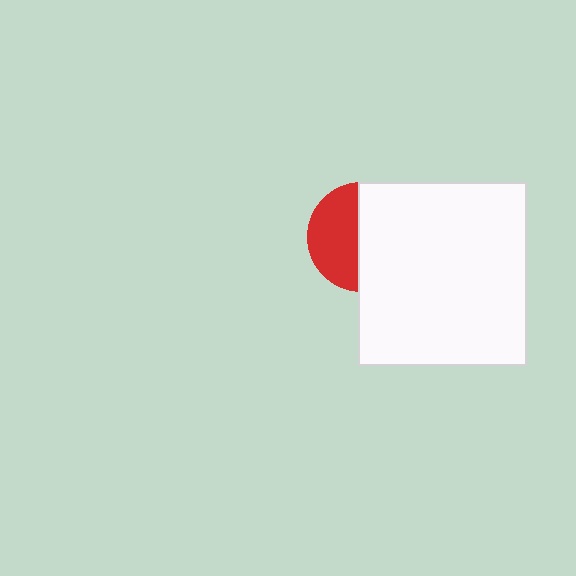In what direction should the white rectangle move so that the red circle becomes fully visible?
The white rectangle should move right. That is the shortest direction to clear the overlap and leave the red circle fully visible.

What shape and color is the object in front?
The object in front is a white rectangle.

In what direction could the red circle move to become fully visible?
The red circle could move left. That would shift it out from behind the white rectangle entirely.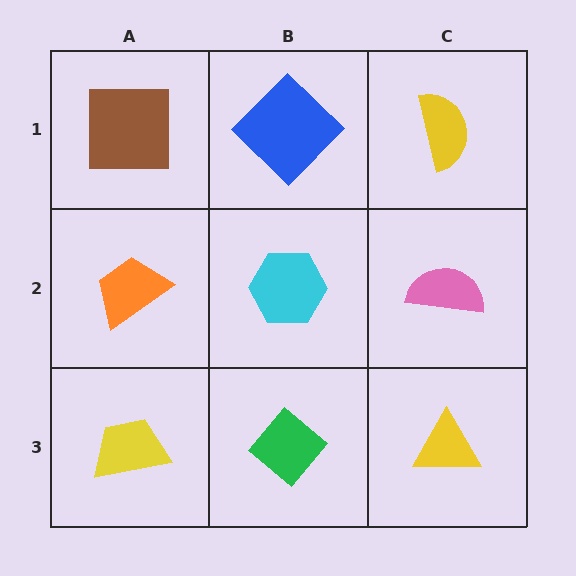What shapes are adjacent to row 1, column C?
A pink semicircle (row 2, column C), a blue diamond (row 1, column B).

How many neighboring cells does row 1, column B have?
3.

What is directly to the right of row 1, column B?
A yellow semicircle.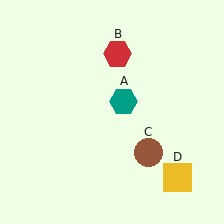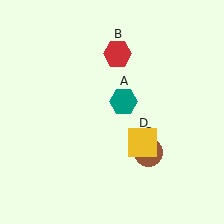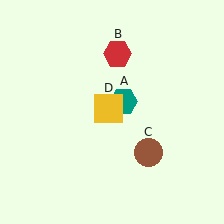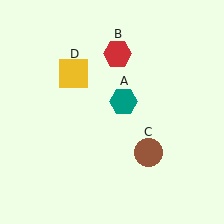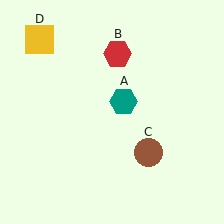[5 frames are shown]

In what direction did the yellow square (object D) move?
The yellow square (object D) moved up and to the left.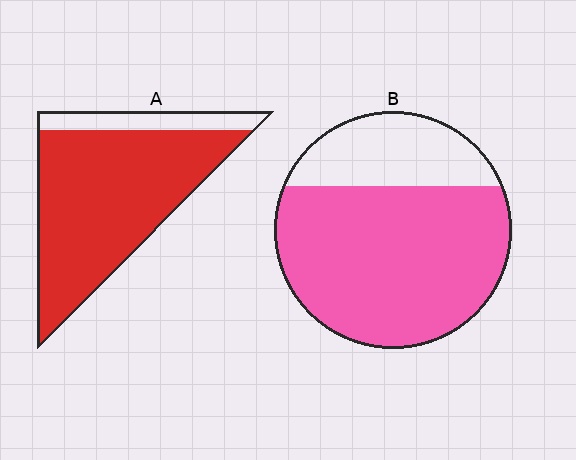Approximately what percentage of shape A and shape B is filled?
A is approximately 85% and B is approximately 75%.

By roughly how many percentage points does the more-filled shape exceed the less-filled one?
By roughly 10 percentage points (A over B).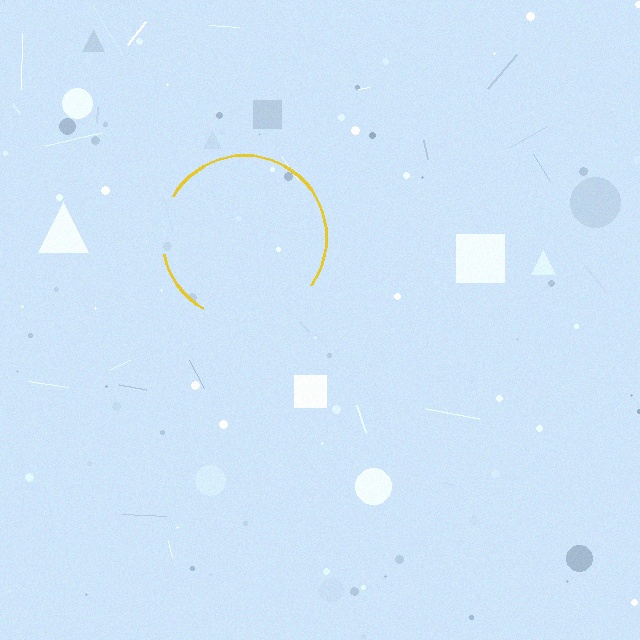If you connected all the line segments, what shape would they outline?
They would outline a circle.